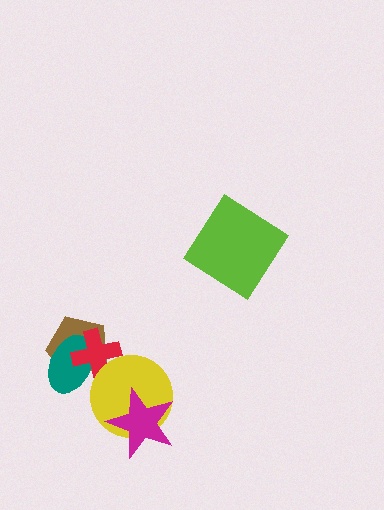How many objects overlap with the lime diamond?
0 objects overlap with the lime diamond.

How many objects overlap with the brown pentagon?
2 objects overlap with the brown pentagon.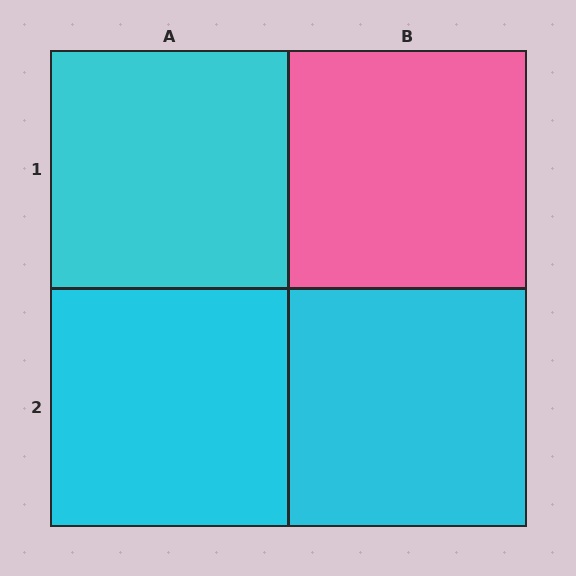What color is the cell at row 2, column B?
Cyan.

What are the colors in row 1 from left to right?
Cyan, pink.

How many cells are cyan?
3 cells are cyan.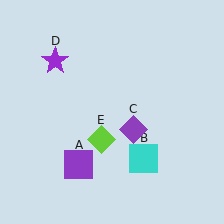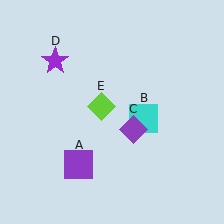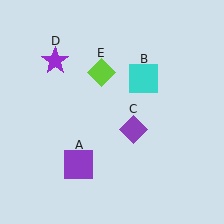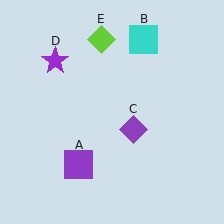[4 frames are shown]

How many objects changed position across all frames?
2 objects changed position: cyan square (object B), lime diamond (object E).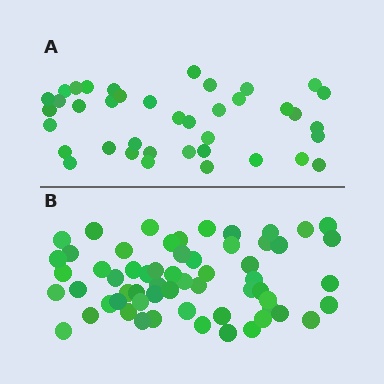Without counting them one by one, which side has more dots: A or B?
Region B (the bottom region) has more dots.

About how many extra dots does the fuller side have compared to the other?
Region B has approximately 20 more dots than region A.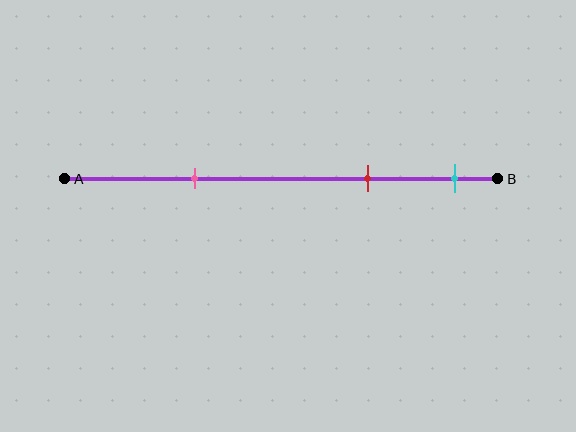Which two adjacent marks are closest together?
The red and cyan marks are the closest adjacent pair.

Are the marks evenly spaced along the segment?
No, the marks are not evenly spaced.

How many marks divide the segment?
There are 3 marks dividing the segment.